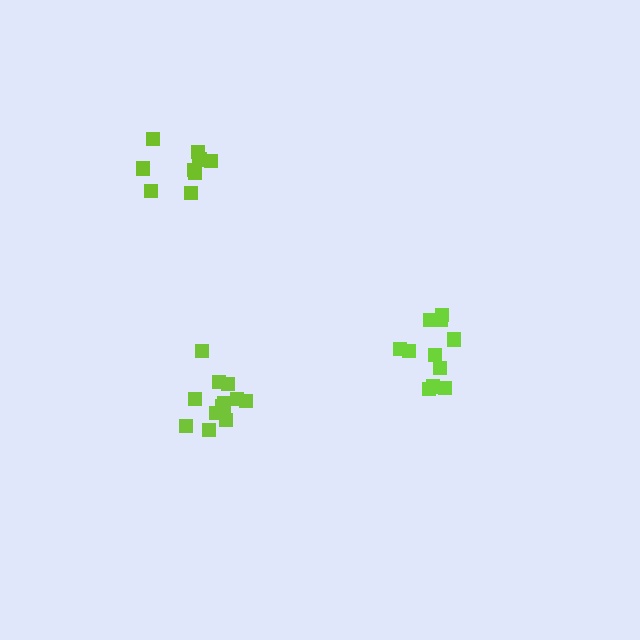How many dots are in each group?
Group 1: 13 dots, Group 2: 9 dots, Group 3: 11 dots (33 total).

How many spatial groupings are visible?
There are 3 spatial groupings.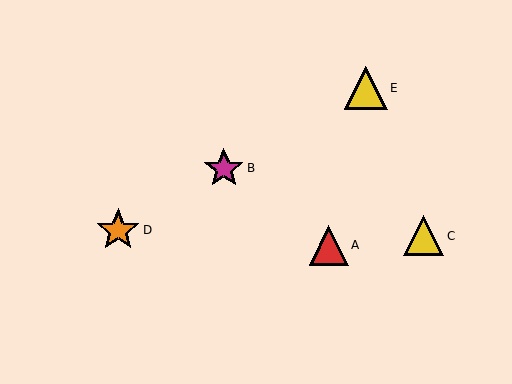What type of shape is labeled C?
Shape C is a yellow triangle.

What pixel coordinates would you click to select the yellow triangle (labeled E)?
Click at (366, 88) to select the yellow triangle E.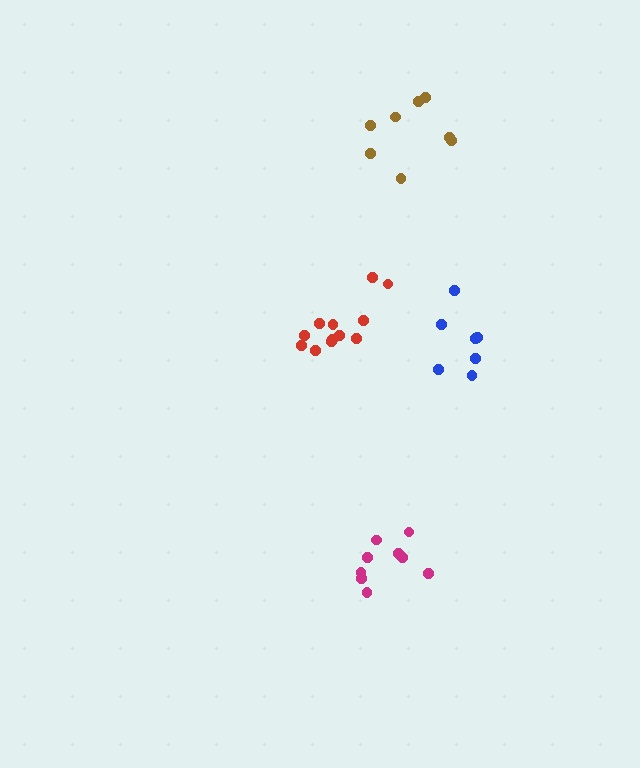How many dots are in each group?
Group 1: 12 dots, Group 2: 9 dots, Group 3: 7 dots, Group 4: 8 dots (36 total).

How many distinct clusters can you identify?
There are 4 distinct clusters.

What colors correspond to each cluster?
The clusters are colored: red, magenta, blue, brown.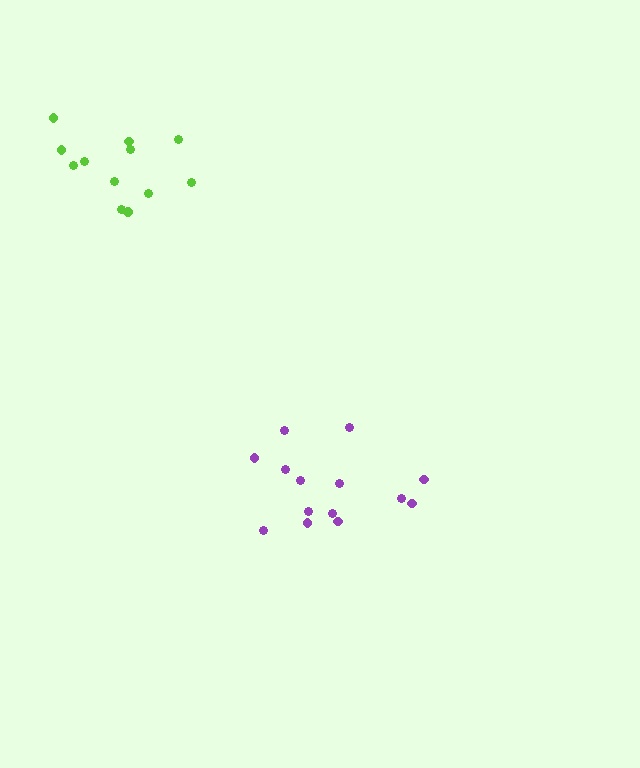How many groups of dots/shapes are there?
There are 2 groups.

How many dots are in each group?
Group 1: 14 dots, Group 2: 12 dots (26 total).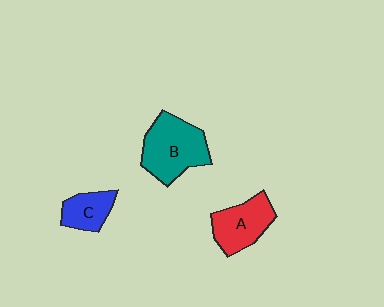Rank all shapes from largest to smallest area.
From largest to smallest: B (teal), A (red), C (blue).